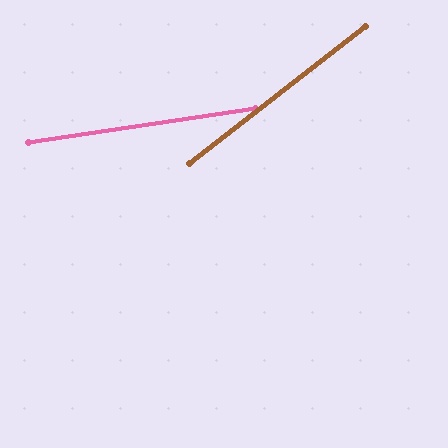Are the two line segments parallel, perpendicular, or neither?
Neither parallel nor perpendicular — they differ by about 30°.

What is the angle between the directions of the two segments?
Approximately 30 degrees.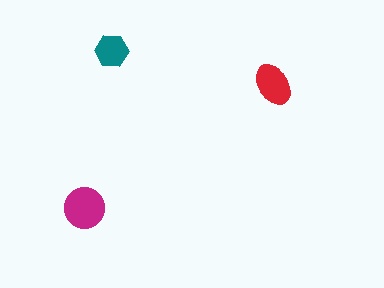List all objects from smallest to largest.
The teal hexagon, the red ellipse, the magenta circle.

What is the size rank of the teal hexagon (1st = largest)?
3rd.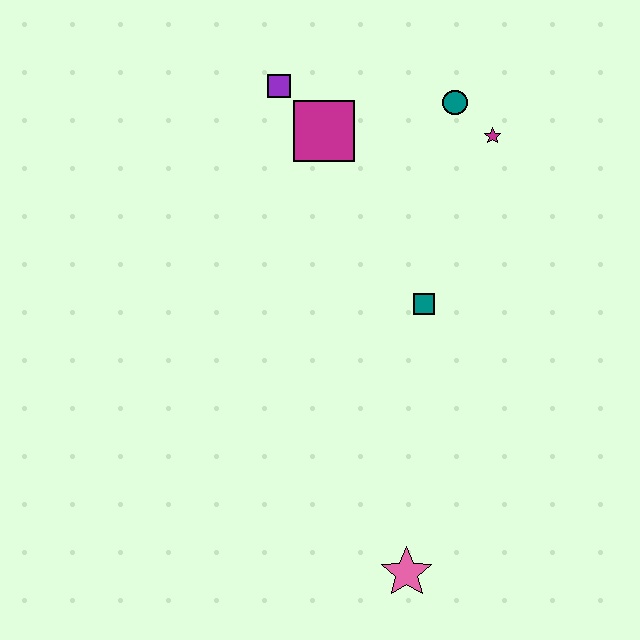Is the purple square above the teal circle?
Yes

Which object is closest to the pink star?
The teal square is closest to the pink star.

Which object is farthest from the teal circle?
The pink star is farthest from the teal circle.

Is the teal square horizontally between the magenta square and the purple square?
No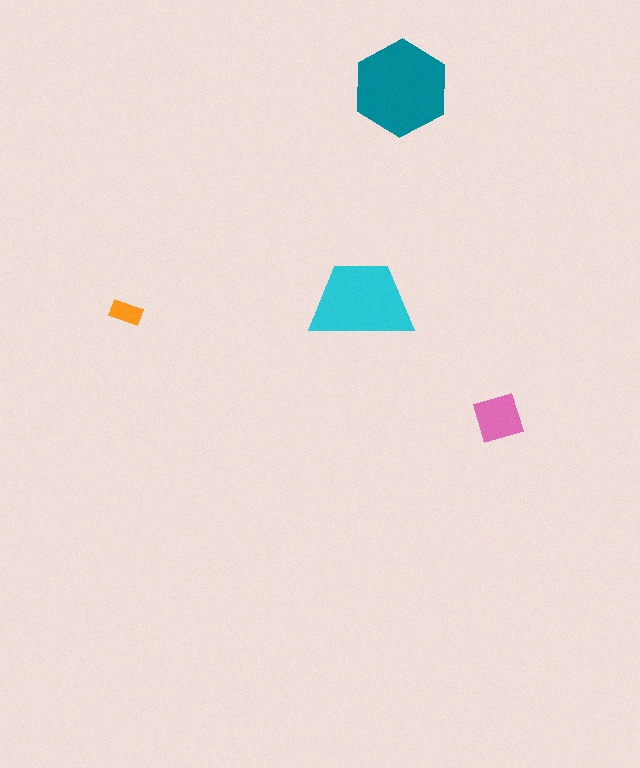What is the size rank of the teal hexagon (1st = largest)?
1st.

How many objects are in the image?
There are 4 objects in the image.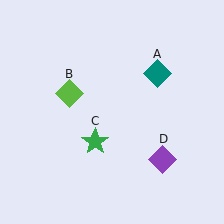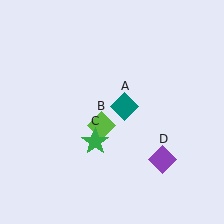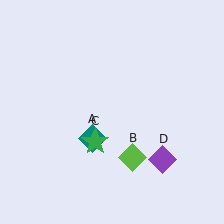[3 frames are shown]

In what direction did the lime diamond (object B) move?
The lime diamond (object B) moved down and to the right.